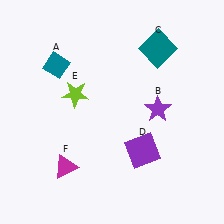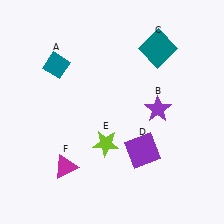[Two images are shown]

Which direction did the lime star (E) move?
The lime star (E) moved down.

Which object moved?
The lime star (E) moved down.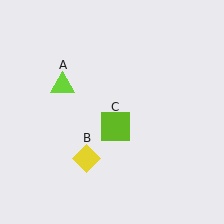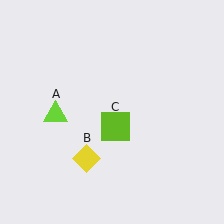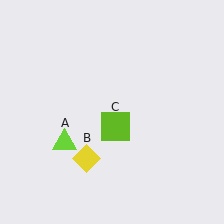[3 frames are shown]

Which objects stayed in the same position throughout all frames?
Yellow diamond (object B) and lime square (object C) remained stationary.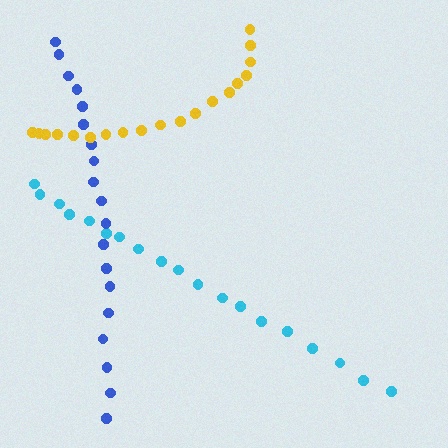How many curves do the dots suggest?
There are 3 distinct paths.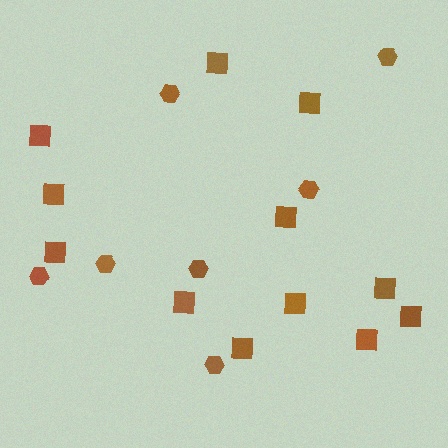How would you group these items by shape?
There are 2 groups: one group of hexagons (7) and one group of squares (12).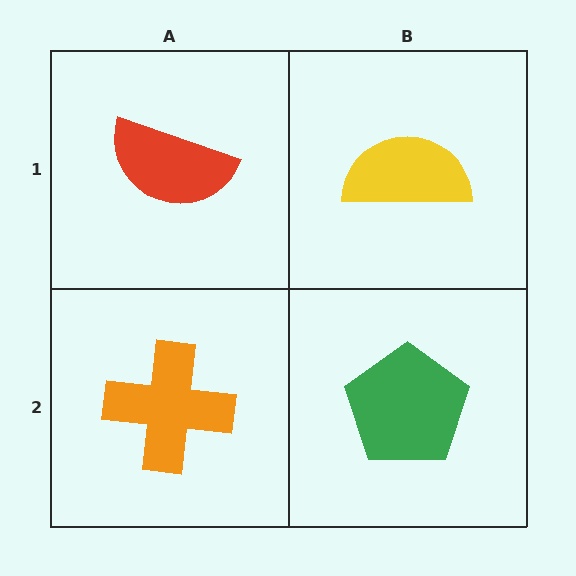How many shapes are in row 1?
2 shapes.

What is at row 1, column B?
A yellow semicircle.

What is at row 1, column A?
A red semicircle.